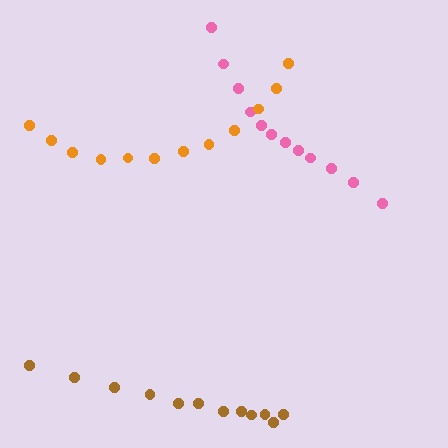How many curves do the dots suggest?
There are 3 distinct paths.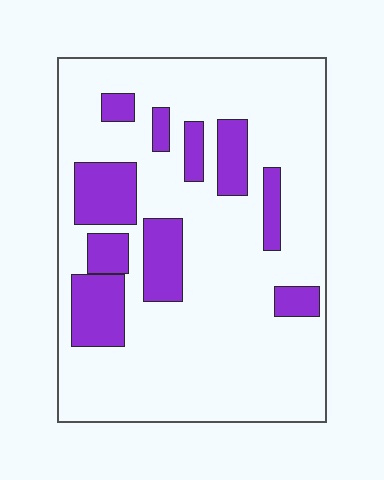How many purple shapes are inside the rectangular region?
10.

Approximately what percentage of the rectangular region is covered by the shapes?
Approximately 20%.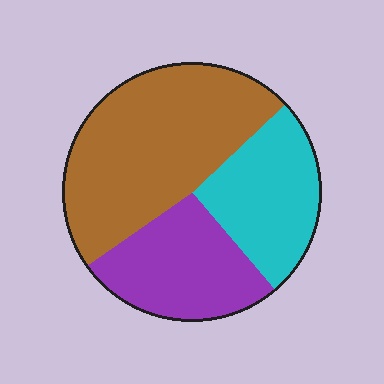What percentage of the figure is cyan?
Cyan takes up about one quarter (1/4) of the figure.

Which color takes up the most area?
Brown, at roughly 50%.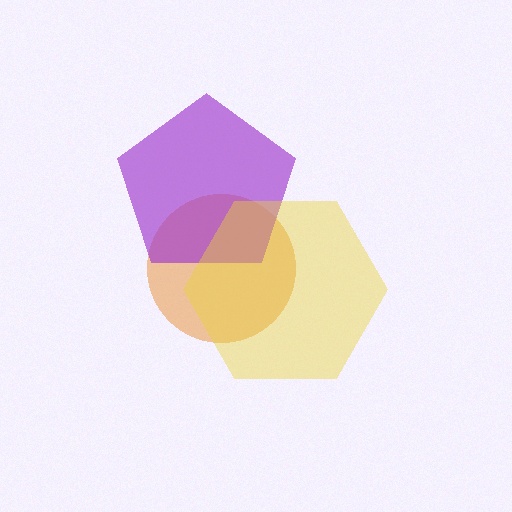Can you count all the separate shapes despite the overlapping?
Yes, there are 3 separate shapes.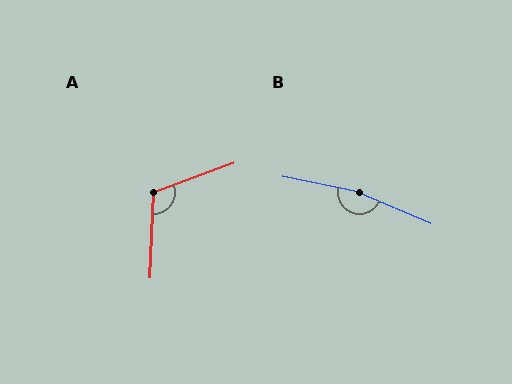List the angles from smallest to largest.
A (112°), B (168°).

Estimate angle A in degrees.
Approximately 112 degrees.